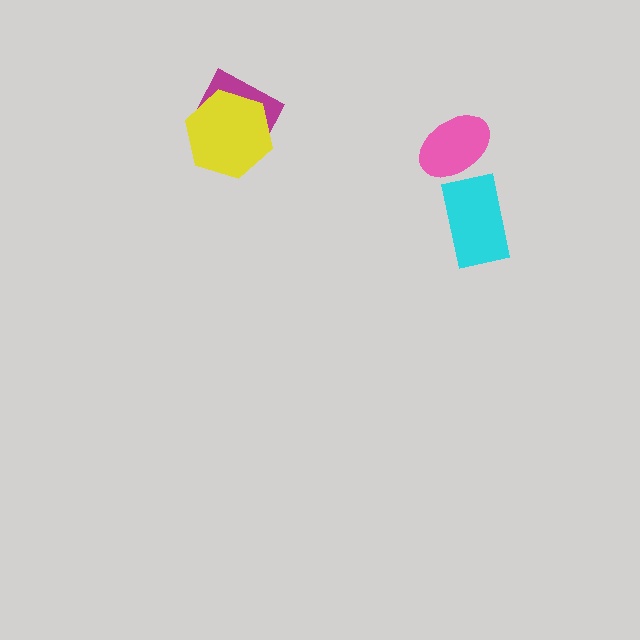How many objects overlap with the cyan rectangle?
0 objects overlap with the cyan rectangle.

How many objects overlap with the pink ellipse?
0 objects overlap with the pink ellipse.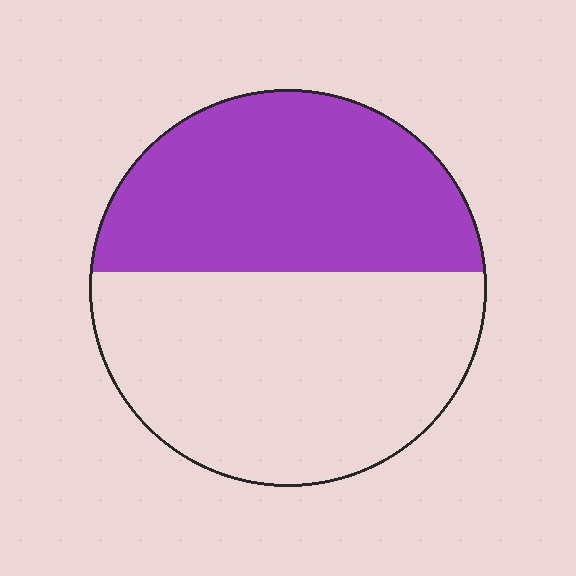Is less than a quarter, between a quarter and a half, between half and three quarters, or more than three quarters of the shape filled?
Between a quarter and a half.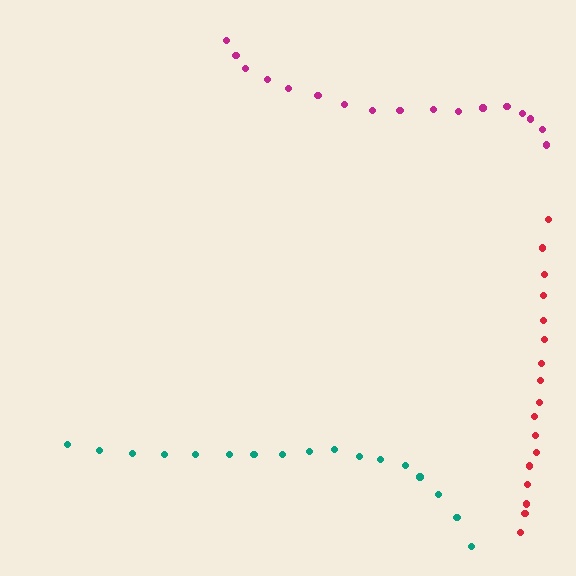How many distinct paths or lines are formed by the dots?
There are 3 distinct paths.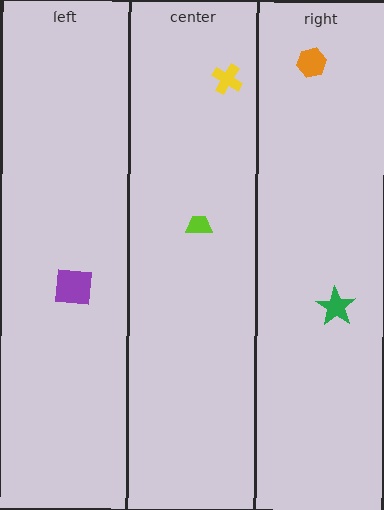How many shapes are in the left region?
1.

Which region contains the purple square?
The left region.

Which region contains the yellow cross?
The center region.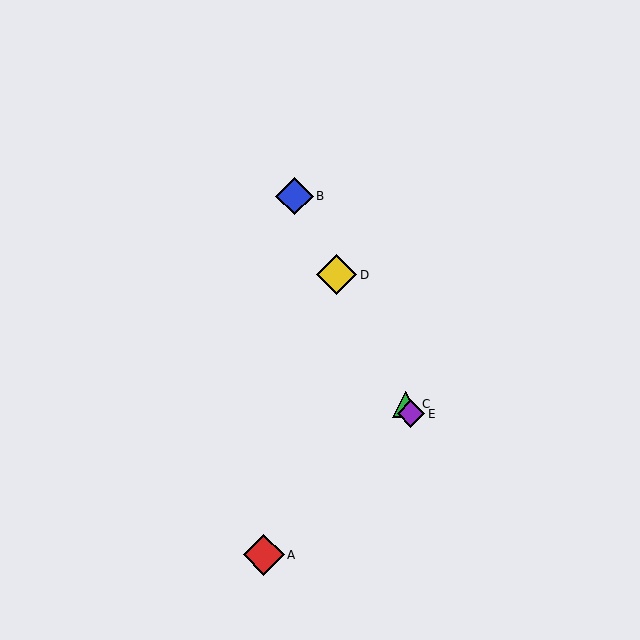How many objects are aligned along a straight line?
4 objects (B, C, D, E) are aligned along a straight line.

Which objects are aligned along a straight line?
Objects B, C, D, E are aligned along a straight line.